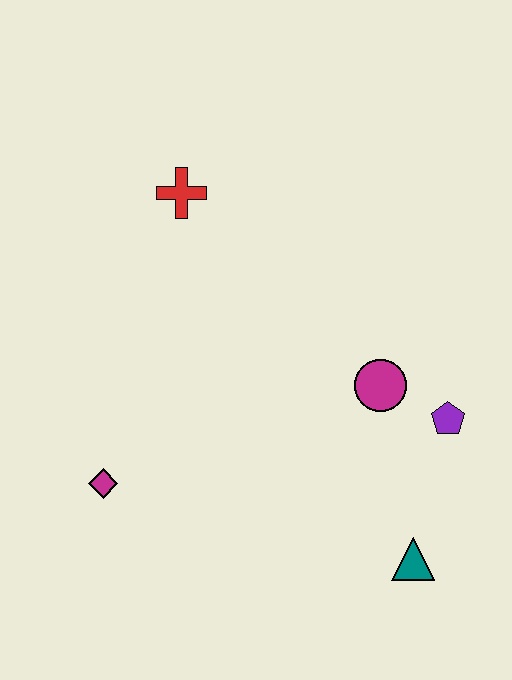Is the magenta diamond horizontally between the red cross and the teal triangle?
No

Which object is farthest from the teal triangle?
The red cross is farthest from the teal triangle.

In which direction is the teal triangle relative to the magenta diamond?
The teal triangle is to the right of the magenta diamond.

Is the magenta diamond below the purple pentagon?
Yes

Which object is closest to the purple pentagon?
The magenta circle is closest to the purple pentagon.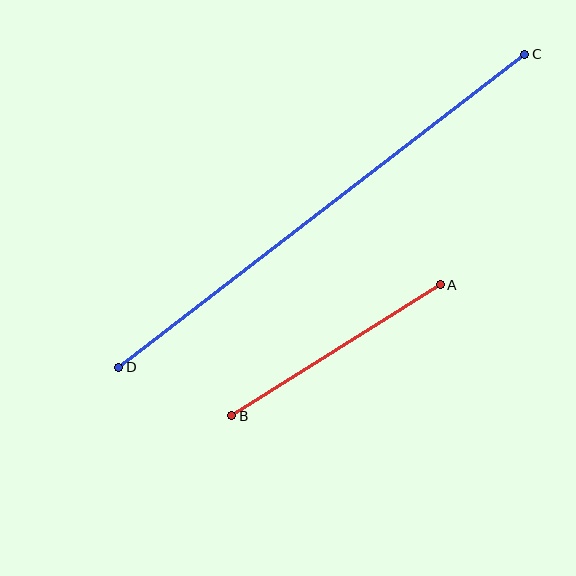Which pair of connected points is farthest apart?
Points C and D are farthest apart.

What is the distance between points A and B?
The distance is approximately 246 pixels.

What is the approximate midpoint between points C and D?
The midpoint is at approximately (322, 211) pixels.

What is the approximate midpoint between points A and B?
The midpoint is at approximately (336, 350) pixels.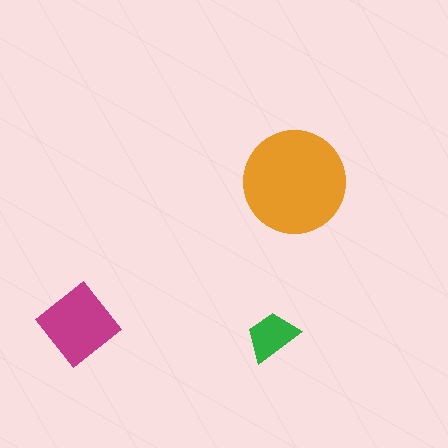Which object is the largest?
The orange circle.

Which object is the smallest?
The green trapezoid.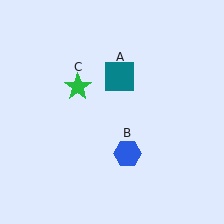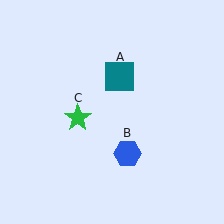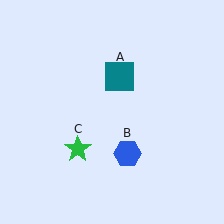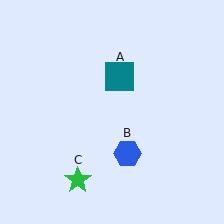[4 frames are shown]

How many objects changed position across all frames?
1 object changed position: green star (object C).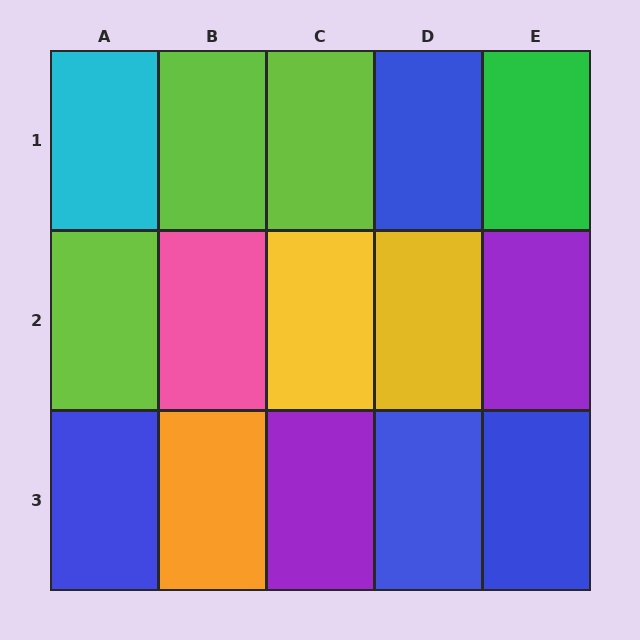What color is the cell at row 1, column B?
Lime.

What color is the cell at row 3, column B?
Orange.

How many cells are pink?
1 cell is pink.